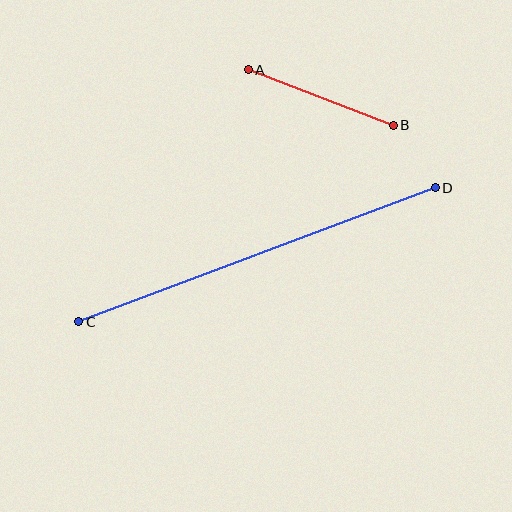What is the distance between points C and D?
The distance is approximately 381 pixels.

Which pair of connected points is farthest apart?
Points C and D are farthest apart.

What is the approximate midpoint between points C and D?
The midpoint is at approximately (257, 255) pixels.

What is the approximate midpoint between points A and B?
The midpoint is at approximately (321, 97) pixels.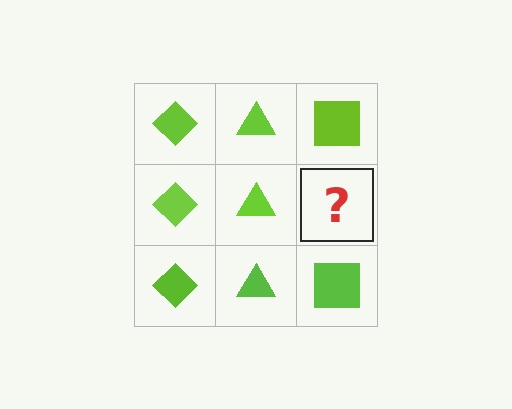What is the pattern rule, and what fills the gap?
The rule is that each column has a consistent shape. The gap should be filled with a lime square.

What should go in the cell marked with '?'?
The missing cell should contain a lime square.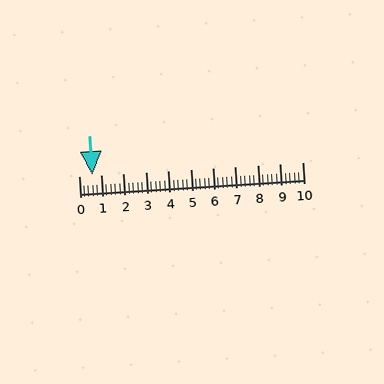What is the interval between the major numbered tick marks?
The major tick marks are spaced 1 units apart.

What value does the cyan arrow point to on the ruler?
The cyan arrow points to approximately 0.6.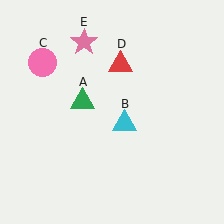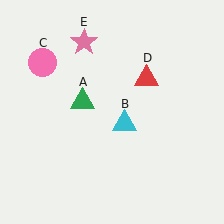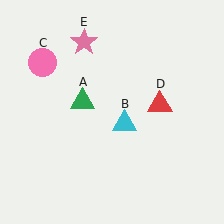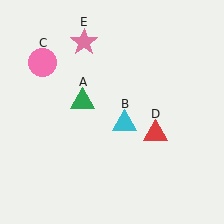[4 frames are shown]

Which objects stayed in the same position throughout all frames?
Green triangle (object A) and cyan triangle (object B) and pink circle (object C) and pink star (object E) remained stationary.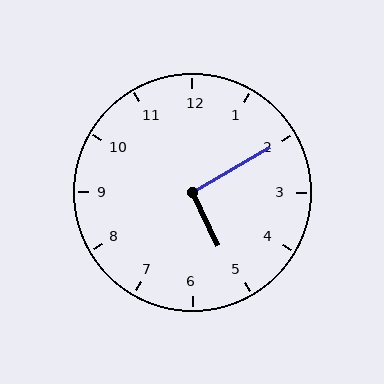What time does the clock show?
5:10.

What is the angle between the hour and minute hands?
Approximately 95 degrees.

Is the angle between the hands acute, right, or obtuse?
It is right.